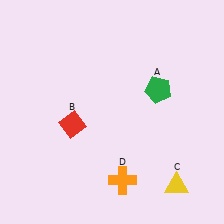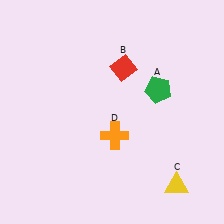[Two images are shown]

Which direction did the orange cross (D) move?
The orange cross (D) moved up.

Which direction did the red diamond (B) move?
The red diamond (B) moved up.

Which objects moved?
The objects that moved are: the red diamond (B), the orange cross (D).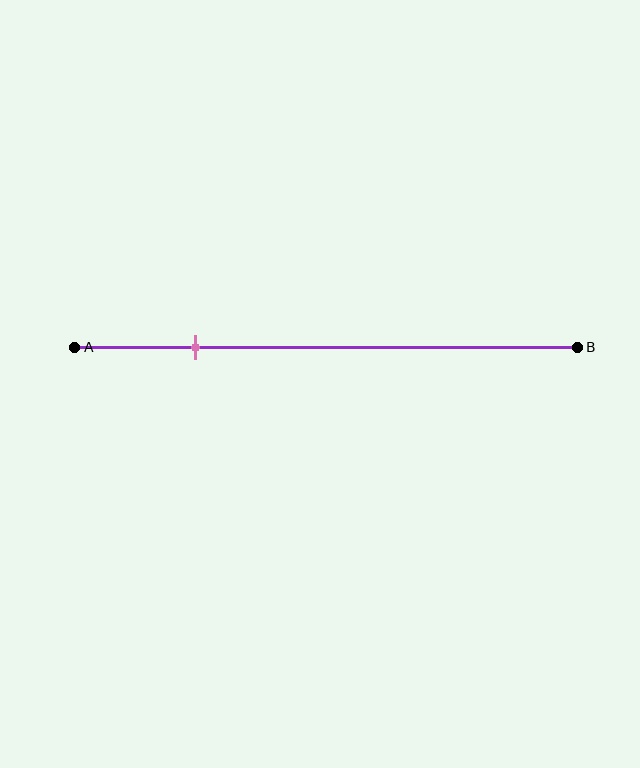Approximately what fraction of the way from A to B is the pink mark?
The pink mark is approximately 25% of the way from A to B.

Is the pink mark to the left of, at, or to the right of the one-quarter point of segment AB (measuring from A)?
The pink mark is approximately at the one-quarter point of segment AB.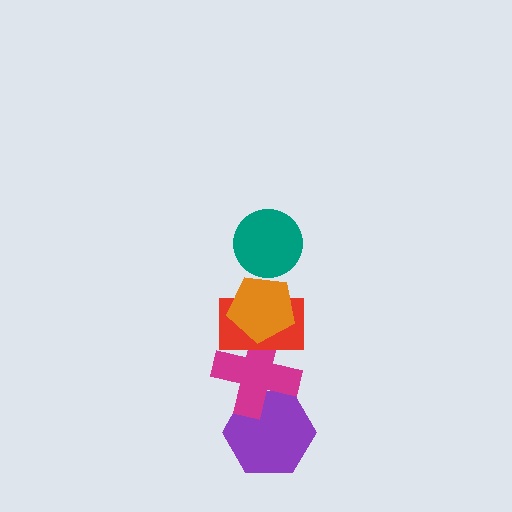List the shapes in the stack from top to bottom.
From top to bottom: the teal circle, the orange pentagon, the red rectangle, the magenta cross, the purple hexagon.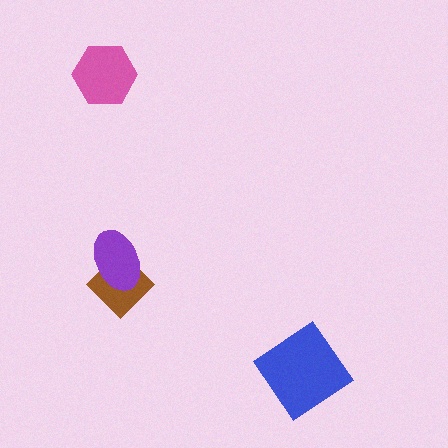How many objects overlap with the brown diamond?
1 object overlaps with the brown diamond.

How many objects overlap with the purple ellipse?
1 object overlaps with the purple ellipse.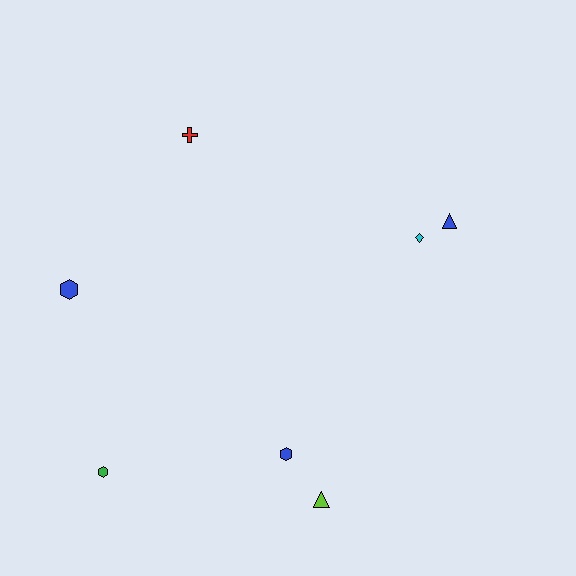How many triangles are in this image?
There are 2 triangles.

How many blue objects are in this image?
There are 3 blue objects.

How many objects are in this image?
There are 7 objects.